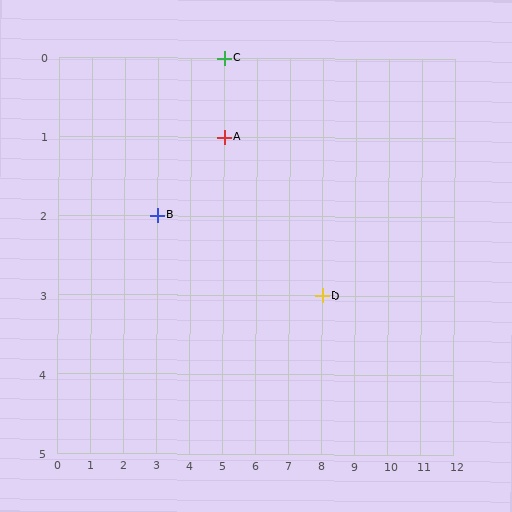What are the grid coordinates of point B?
Point B is at grid coordinates (3, 2).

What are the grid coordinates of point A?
Point A is at grid coordinates (5, 1).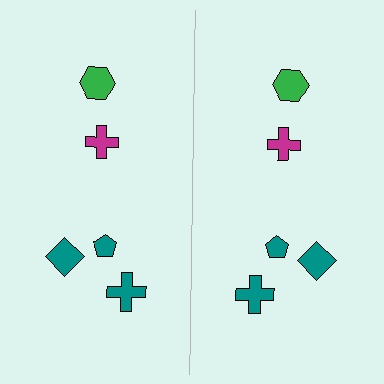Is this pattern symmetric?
Yes, this pattern has bilateral (reflection) symmetry.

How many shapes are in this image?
There are 10 shapes in this image.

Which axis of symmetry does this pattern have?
The pattern has a vertical axis of symmetry running through the center of the image.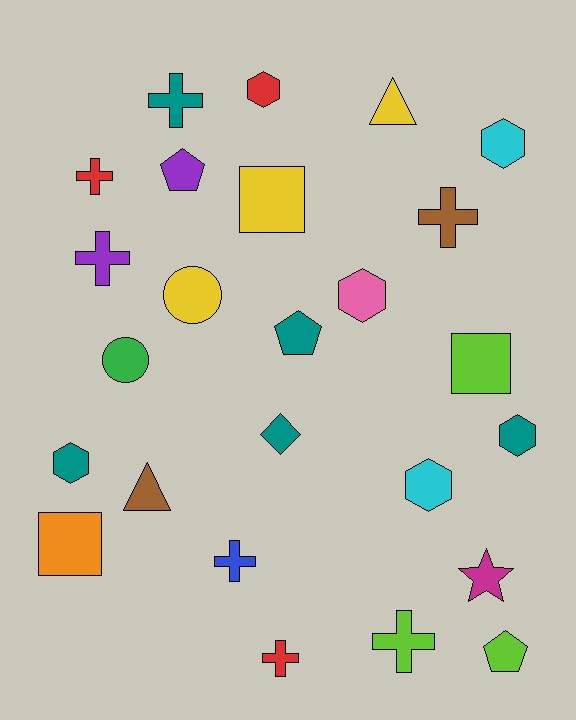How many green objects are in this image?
There is 1 green object.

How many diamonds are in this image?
There is 1 diamond.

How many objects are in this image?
There are 25 objects.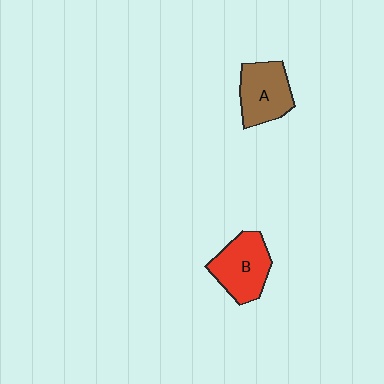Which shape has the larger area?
Shape B (red).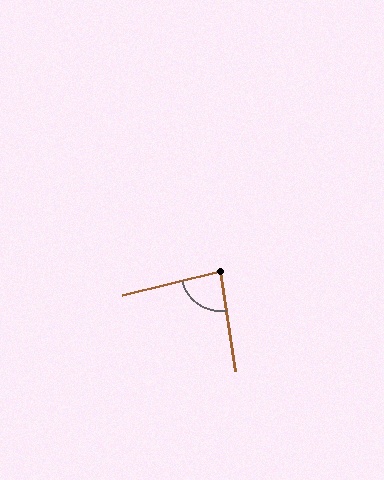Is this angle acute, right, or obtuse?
It is acute.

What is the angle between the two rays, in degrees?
Approximately 85 degrees.